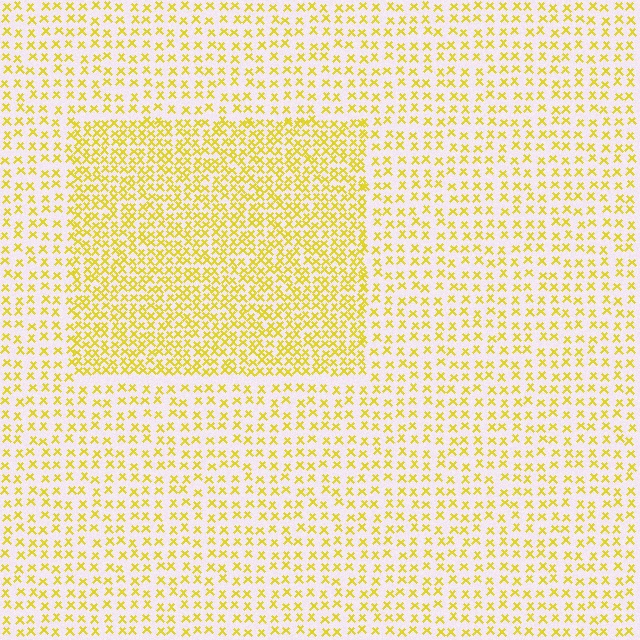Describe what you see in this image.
The image contains small yellow elements arranged at two different densities. A rectangle-shaped region is visible where the elements are more densely packed than the surrounding area.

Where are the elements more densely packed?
The elements are more densely packed inside the rectangle boundary.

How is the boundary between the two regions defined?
The boundary is defined by a change in element density (approximately 1.9x ratio). All elements are the same color, size, and shape.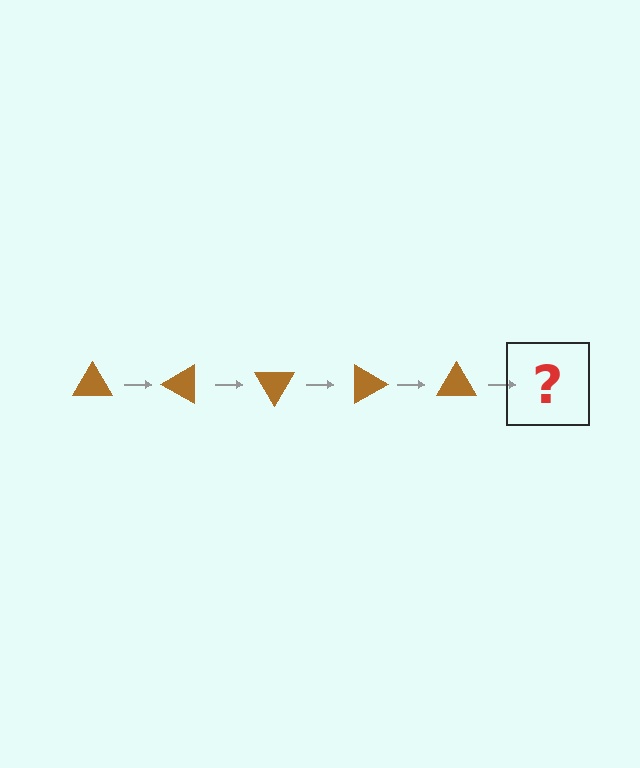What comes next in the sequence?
The next element should be a brown triangle rotated 150 degrees.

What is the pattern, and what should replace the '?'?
The pattern is that the triangle rotates 30 degrees each step. The '?' should be a brown triangle rotated 150 degrees.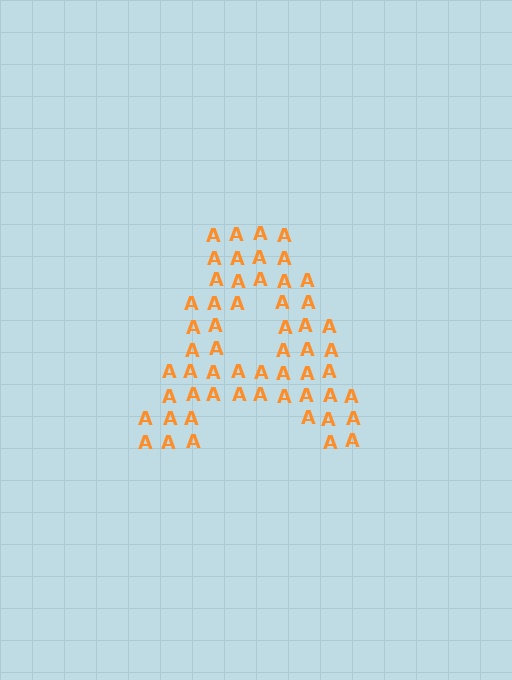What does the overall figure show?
The overall figure shows the letter A.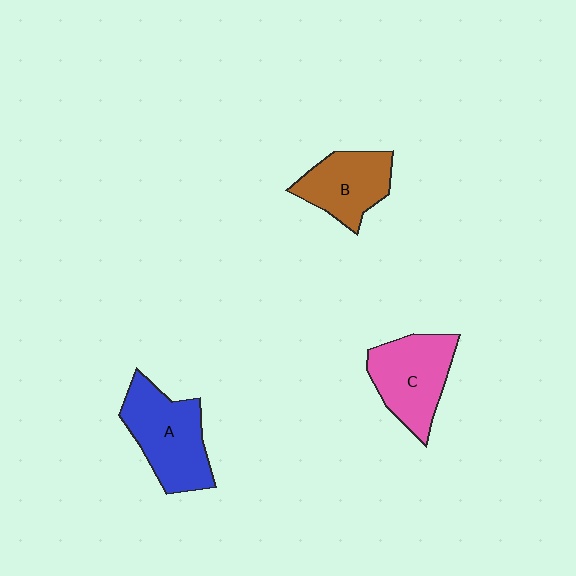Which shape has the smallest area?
Shape B (brown).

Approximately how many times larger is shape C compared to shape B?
Approximately 1.2 times.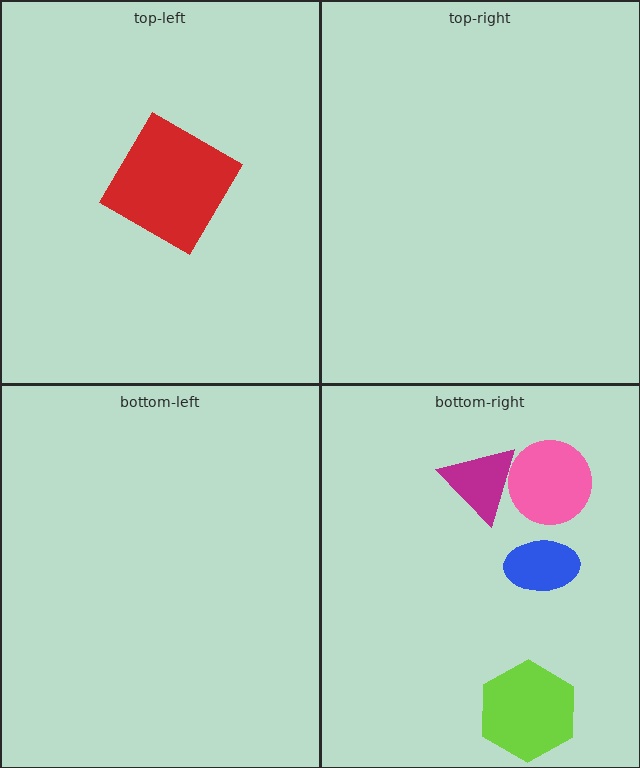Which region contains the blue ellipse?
The bottom-right region.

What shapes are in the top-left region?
The red diamond.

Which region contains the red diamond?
The top-left region.